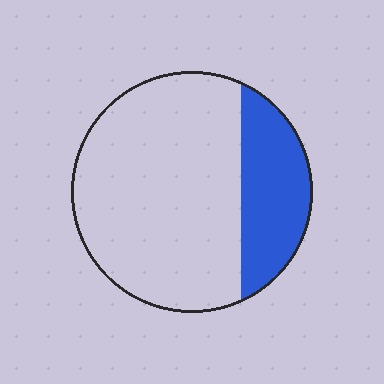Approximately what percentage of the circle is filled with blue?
Approximately 25%.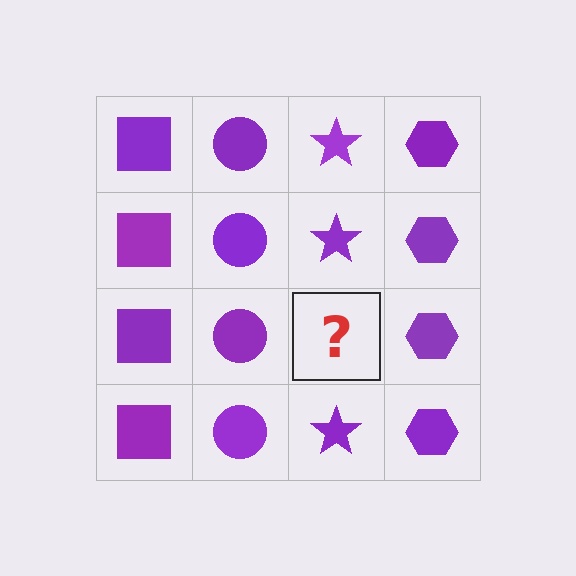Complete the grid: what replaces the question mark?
The question mark should be replaced with a purple star.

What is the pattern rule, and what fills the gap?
The rule is that each column has a consistent shape. The gap should be filled with a purple star.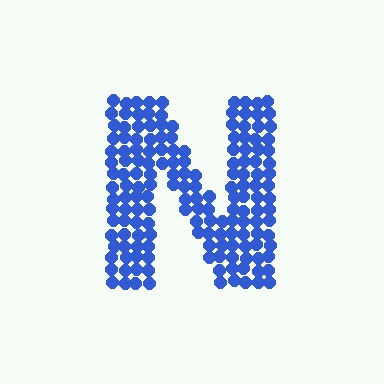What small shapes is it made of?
It is made of small circles.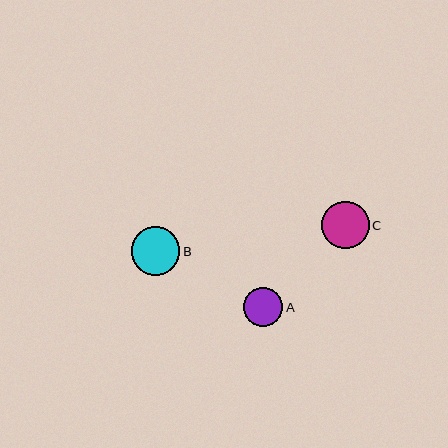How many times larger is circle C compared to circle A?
Circle C is approximately 1.2 times the size of circle A.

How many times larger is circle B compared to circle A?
Circle B is approximately 1.2 times the size of circle A.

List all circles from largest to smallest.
From largest to smallest: B, C, A.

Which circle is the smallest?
Circle A is the smallest with a size of approximately 39 pixels.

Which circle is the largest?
Circle B is the largest with a size of approximately 48 pixels.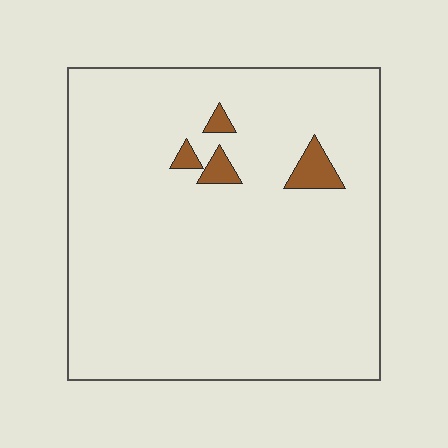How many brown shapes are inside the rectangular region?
4.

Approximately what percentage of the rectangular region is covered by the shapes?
Approximately 5%.